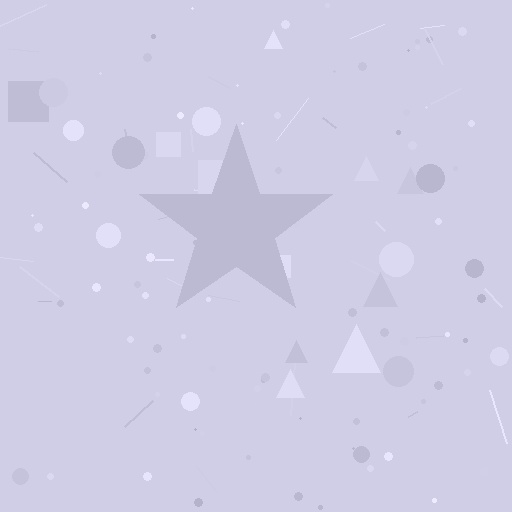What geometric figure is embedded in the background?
A star is embedded in the background.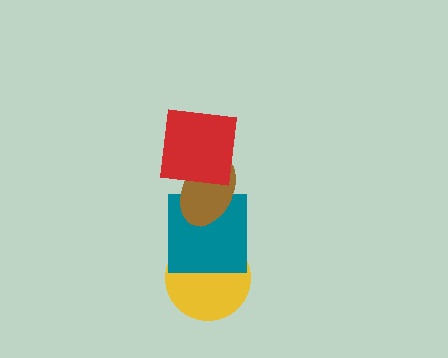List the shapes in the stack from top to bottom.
From top to bottom: the red square, the brown ellipse, the teal square, the yellow circle.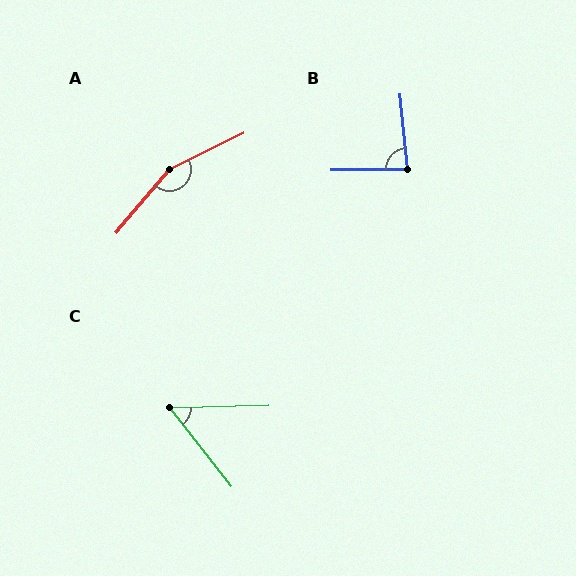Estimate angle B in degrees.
Approximately 85 degrees.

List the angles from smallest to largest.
C (54°), B (85°), A (156°).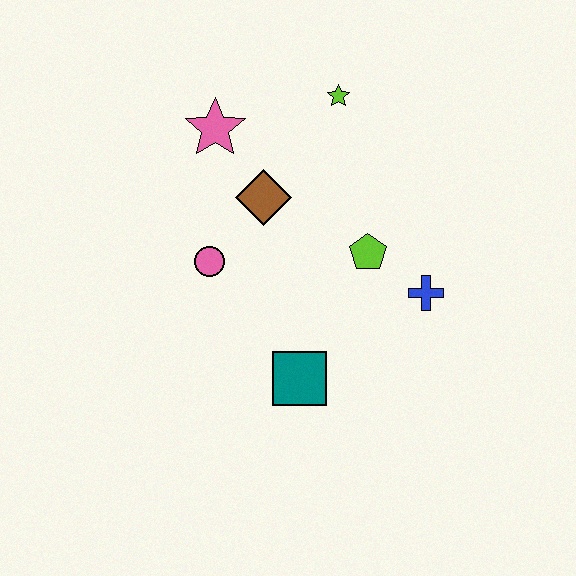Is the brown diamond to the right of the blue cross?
No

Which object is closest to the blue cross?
The lime pentagon is closest to the blue cross.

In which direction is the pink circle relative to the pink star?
The pink circle is below the pink star.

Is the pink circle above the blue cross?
Yes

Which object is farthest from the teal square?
The lime star is farthest from the teal square.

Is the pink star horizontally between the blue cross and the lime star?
No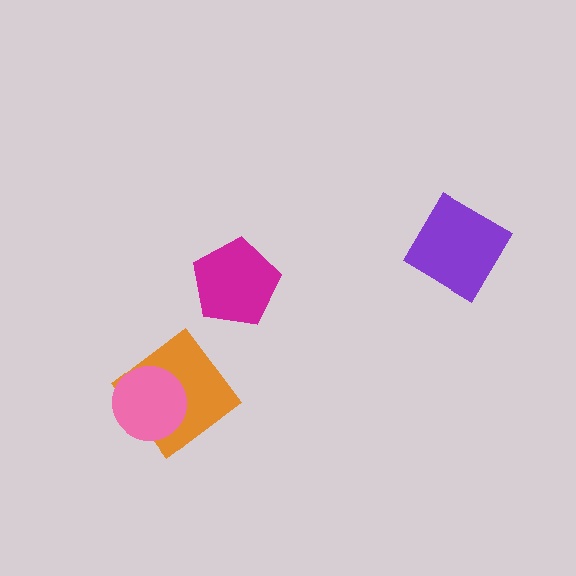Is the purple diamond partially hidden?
No, no other shape covers it.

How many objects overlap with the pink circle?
1 object overlaps with the pink circle.